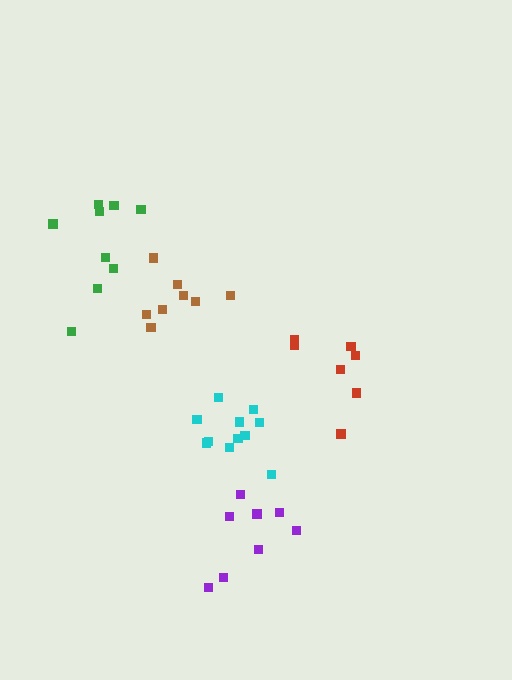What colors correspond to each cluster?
The clusters are colored: purple, brown, green, red, cyan.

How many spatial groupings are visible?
There are 5 spatial groupings.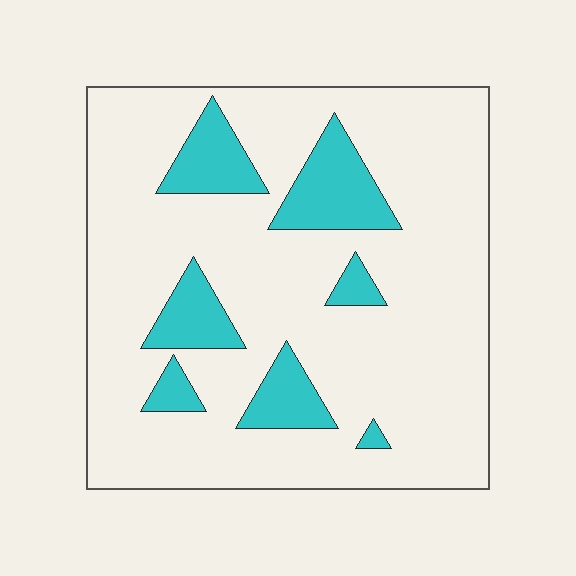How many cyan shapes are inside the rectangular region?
7.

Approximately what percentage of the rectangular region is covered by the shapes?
Approximately 15%.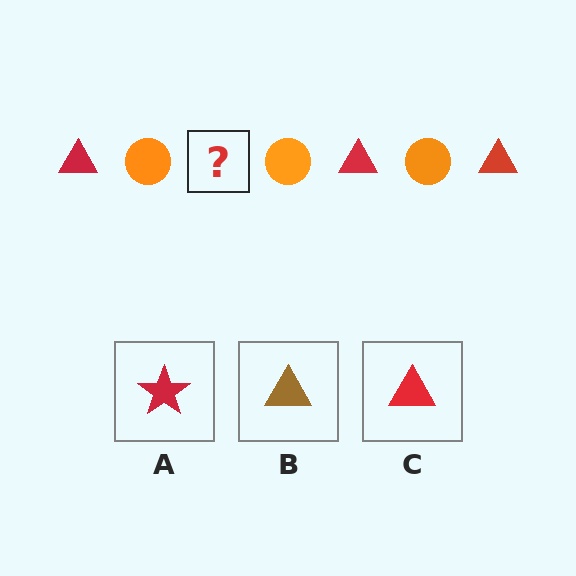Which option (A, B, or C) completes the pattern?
C.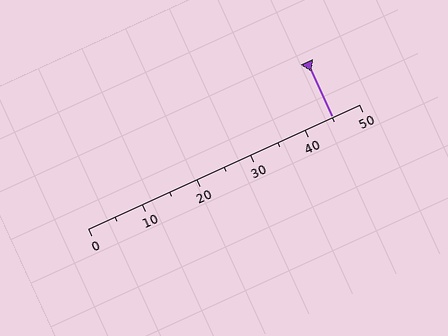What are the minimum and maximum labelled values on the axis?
The axis runs from 0 to 50.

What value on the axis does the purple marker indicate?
The marker indicates approximately 45.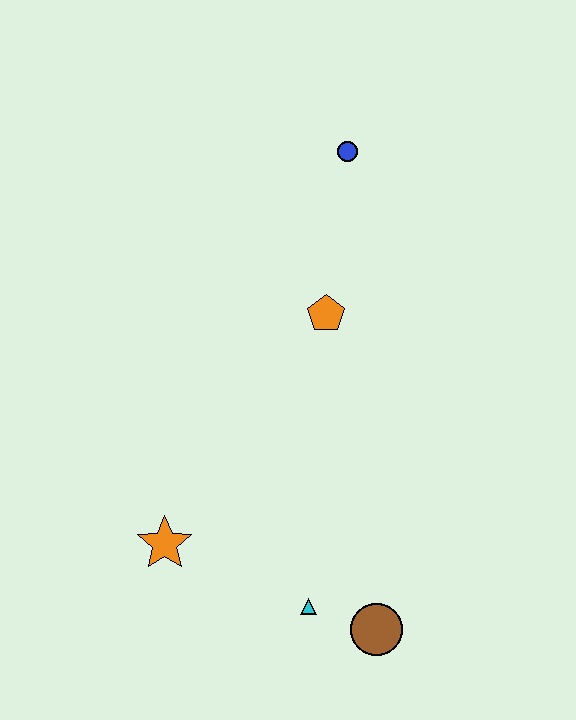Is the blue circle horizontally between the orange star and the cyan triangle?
No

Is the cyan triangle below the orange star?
Yes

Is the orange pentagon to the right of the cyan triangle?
Yes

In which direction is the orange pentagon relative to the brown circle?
The orange pentagon is above the brown circle.